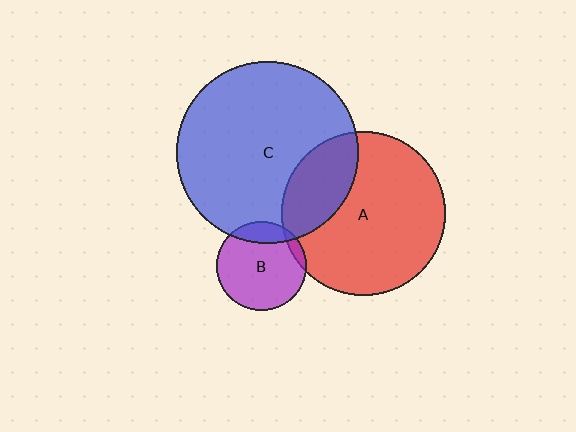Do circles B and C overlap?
Yes.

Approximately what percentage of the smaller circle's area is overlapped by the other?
Approximately 15%.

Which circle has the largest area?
Circle C (blue).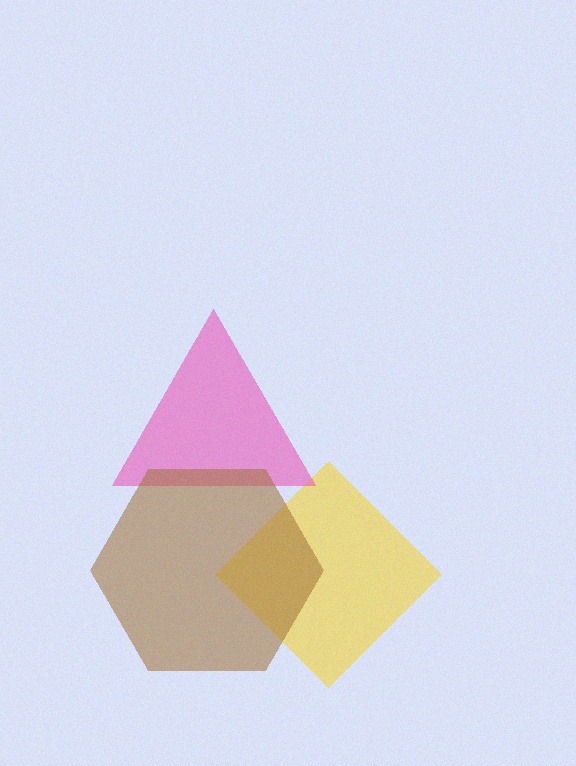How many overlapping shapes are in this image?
There are 3 overlapping shapes in the image.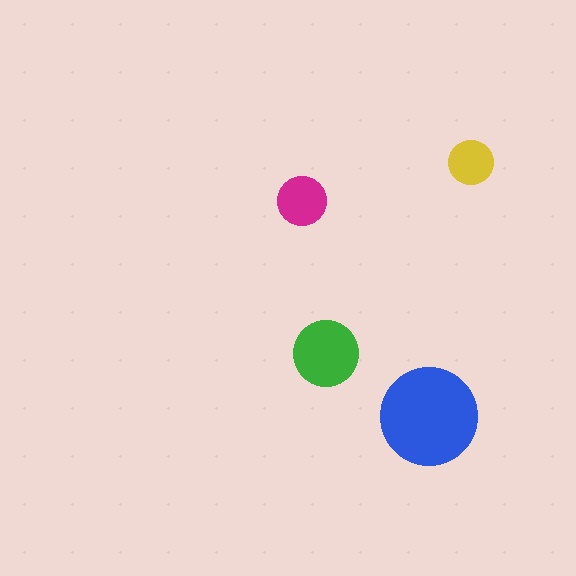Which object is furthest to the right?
The yellow circle is rightmost.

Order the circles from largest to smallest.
the blue one, the green one, the magenta one, the yellow one.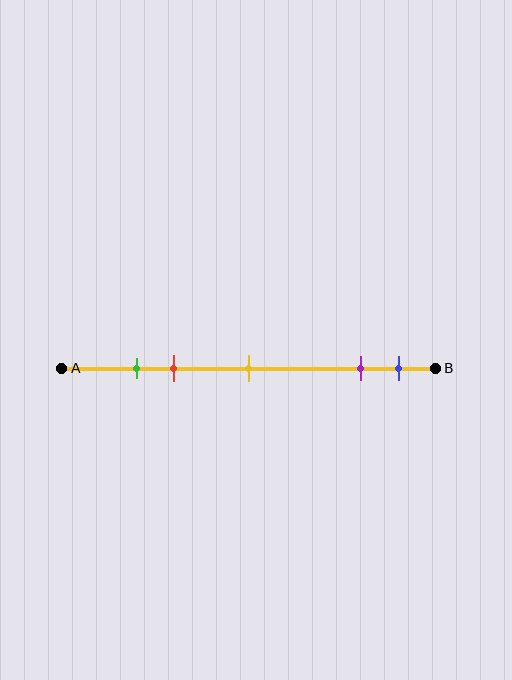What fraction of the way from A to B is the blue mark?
The blue mark is approximately 90% (0.9) of the way from A to B.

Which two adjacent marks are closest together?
The green and red marks are the closest adjacent pair.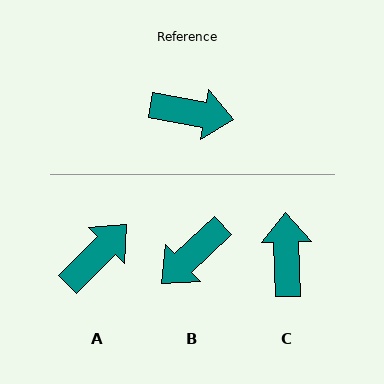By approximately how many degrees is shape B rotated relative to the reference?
Approximately 127 degrees clockwise.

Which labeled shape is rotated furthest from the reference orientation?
B, about 127 degrees away.